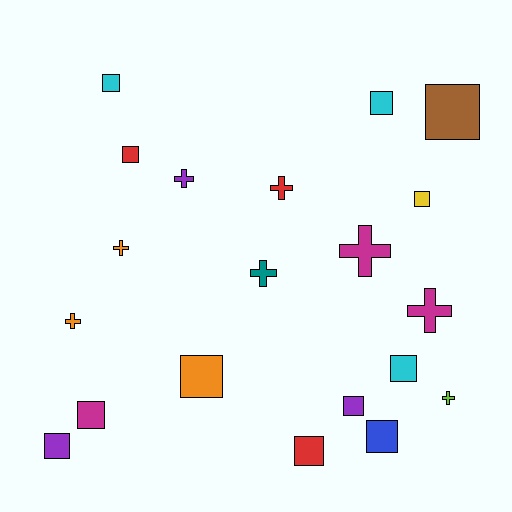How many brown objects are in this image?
There is 1 brown object.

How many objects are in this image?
There are 20 objects.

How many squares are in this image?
There are 12 squares.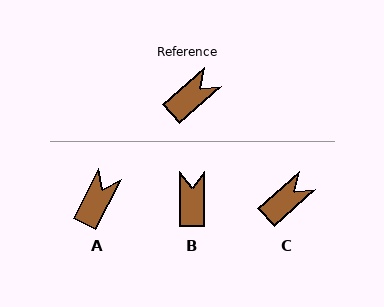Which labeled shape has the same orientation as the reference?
C.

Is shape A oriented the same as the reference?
No, it is off by about 21 degrees.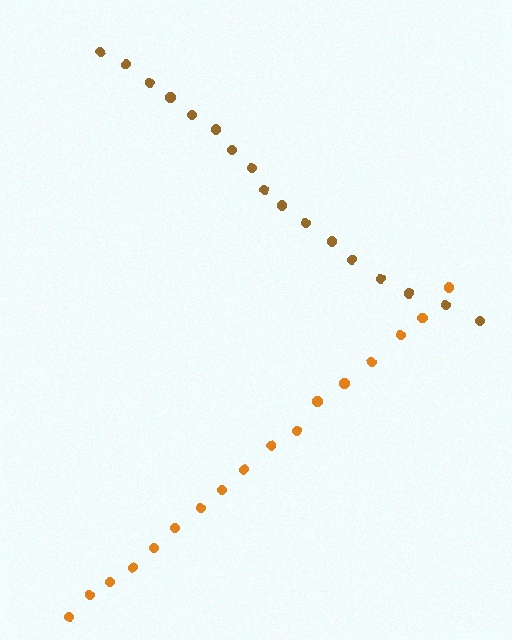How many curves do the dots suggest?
There are 2 distinct paths.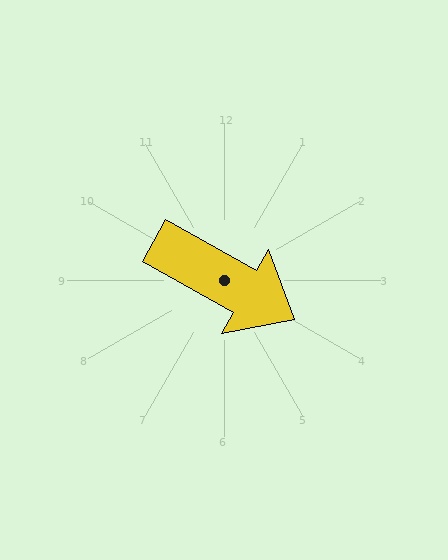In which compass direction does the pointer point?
Southeast.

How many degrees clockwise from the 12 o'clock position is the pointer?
Approximately 119 degrees.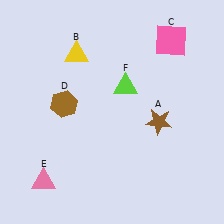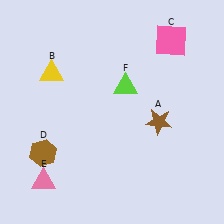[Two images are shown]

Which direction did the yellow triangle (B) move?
The yellow triangle (B) moved left.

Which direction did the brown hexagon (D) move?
The brown hexagon (D) moved down.